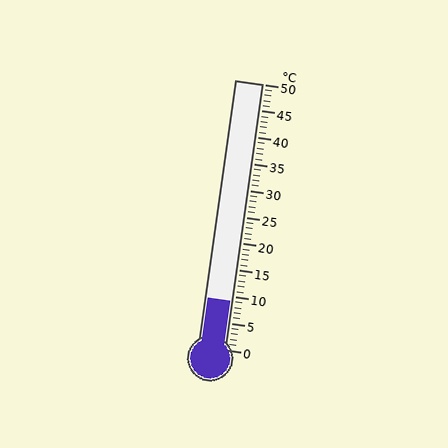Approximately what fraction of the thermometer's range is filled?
The thermometer is filled to approximately 20% of its range.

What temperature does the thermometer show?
The thermometer shows approximately 9°C.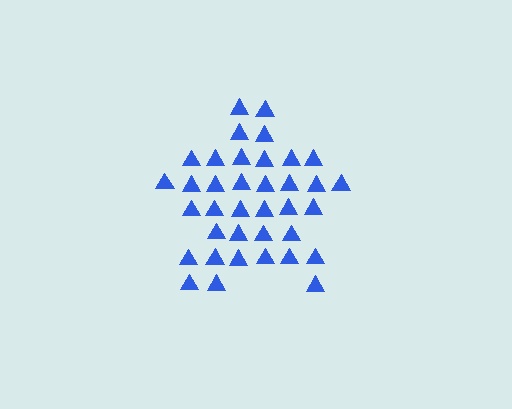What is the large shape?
The large shape is a star.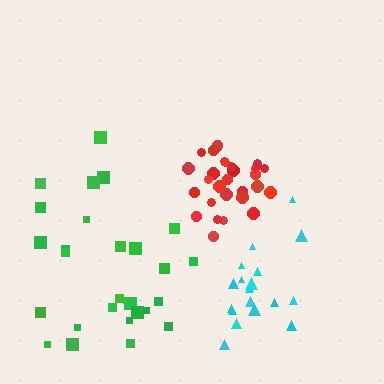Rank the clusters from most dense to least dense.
red, cyan, green.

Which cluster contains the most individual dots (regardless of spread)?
Red (29).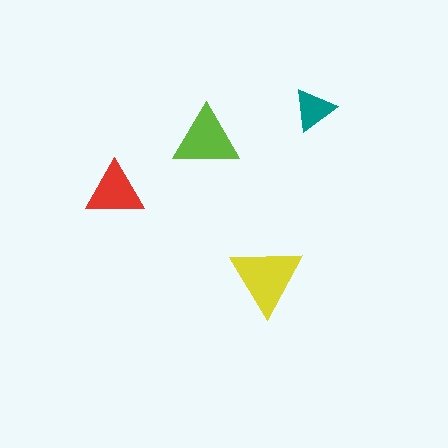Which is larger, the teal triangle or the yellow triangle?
The yellow one.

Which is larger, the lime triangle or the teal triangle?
The lime one.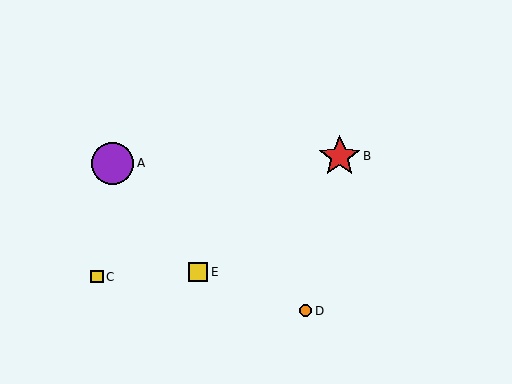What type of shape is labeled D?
Shape D is an orange circle.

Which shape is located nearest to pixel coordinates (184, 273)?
The yellow square (labeled E) at (198, 272) is nearest to that location.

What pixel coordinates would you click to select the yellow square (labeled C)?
Click at (97, 277) to select the yellow square C.